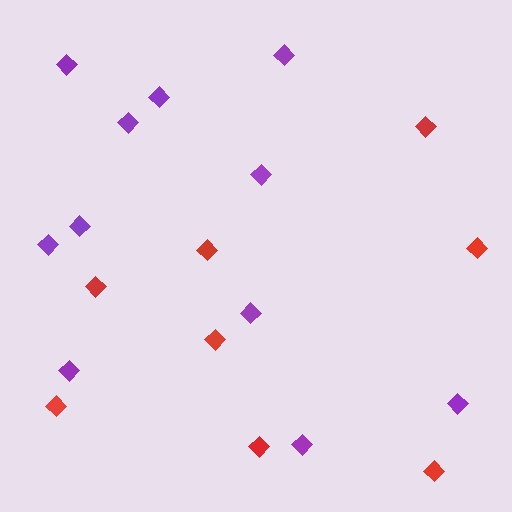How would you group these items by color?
There are 2 groups: one group of purple diamonds (11) and one group of red diamonds (8).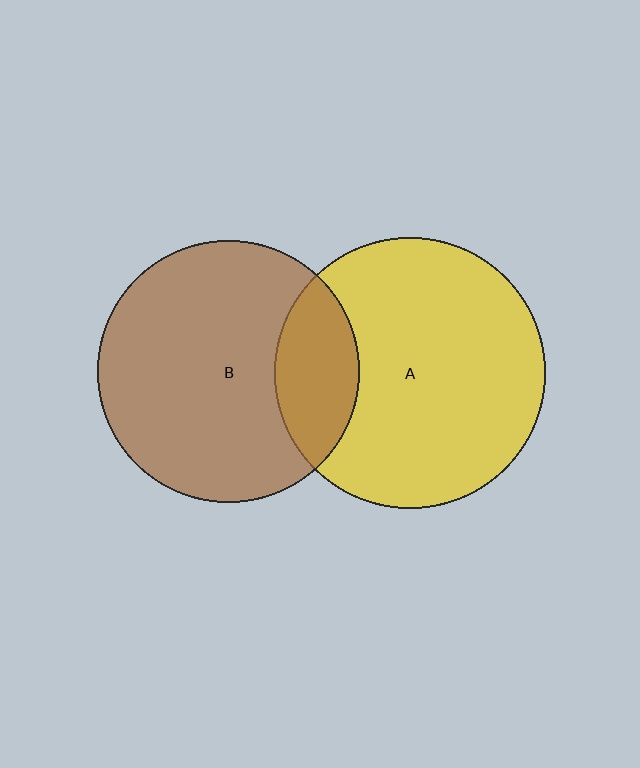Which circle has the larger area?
Circle A (yellow).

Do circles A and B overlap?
Yes.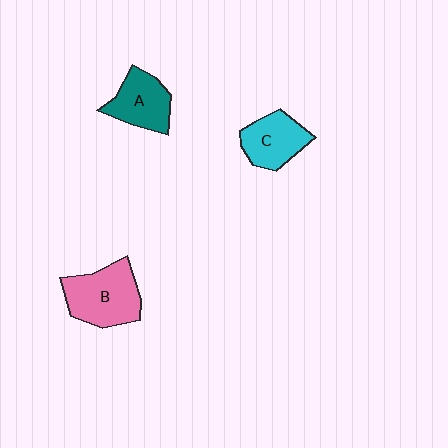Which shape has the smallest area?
Shape A (teal).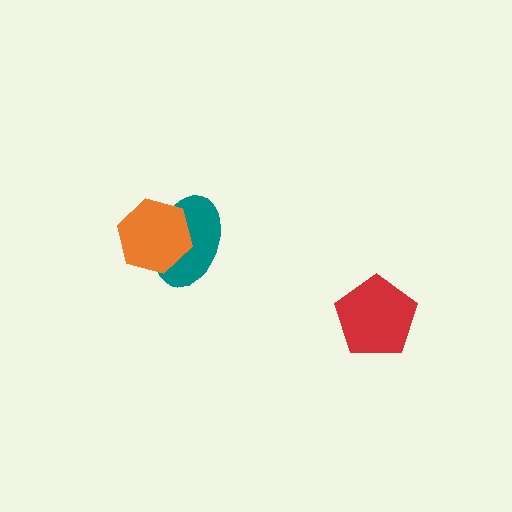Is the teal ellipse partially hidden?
Yes, it is partially covered by another shape.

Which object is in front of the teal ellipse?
The orange hexagon is in front of the teal ellipse.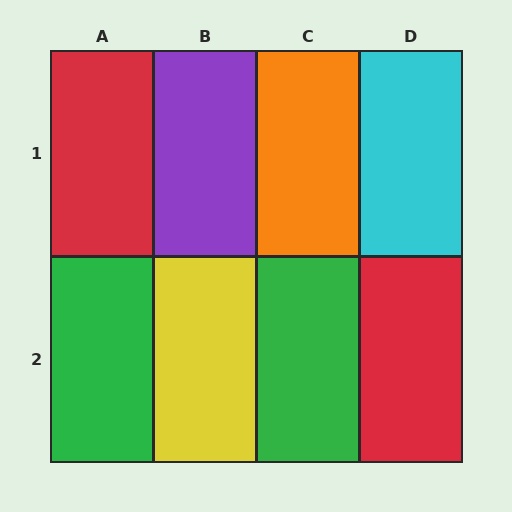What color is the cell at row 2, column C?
Green.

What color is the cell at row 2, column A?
Green.